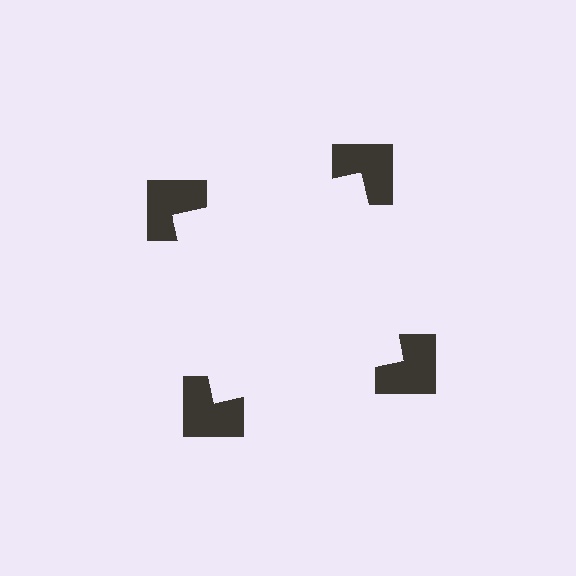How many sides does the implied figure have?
4 sides.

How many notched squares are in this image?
There are 4 — one at each vertex of the illusory square.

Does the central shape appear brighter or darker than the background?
It typically appears slightly brighter than the background, even though no actual brightness change is drawn.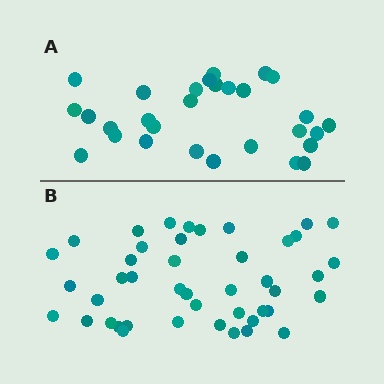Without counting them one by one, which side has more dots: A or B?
Region B (the bottom region) has more dots.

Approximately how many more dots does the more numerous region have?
Region B has approximately 15 more dots than region A.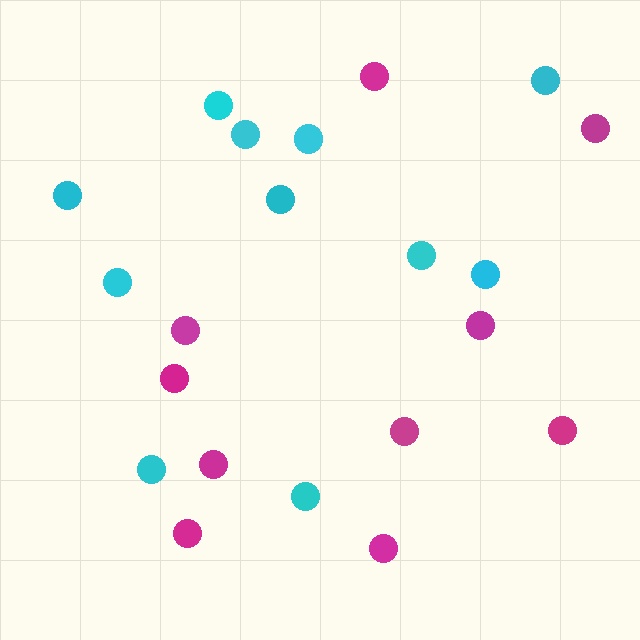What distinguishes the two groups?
There are 2 groups: one group of magenta circles (10) and one group of cyan circles (11).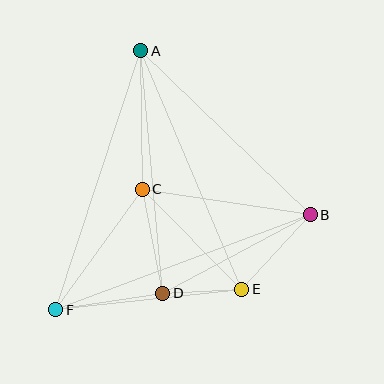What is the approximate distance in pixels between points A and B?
The distance between A and B is approximately 236 pixels.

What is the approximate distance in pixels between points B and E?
The distance between B and E is approximately 101 pixels.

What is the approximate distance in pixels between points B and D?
The distance between B and D is approximately 167 pixels.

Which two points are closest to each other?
Points D and E are closest to each other.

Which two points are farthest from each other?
Points A and F are farthest from each other.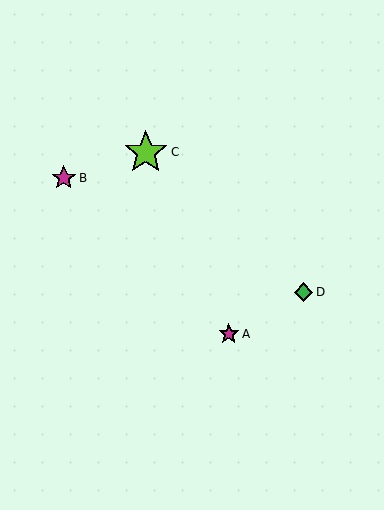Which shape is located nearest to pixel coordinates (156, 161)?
The lime star (labeled C) at (146, 153) is nearest to that location.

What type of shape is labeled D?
Shape D is a green diamond.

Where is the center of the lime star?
The center of the lime star is at (146, 153).